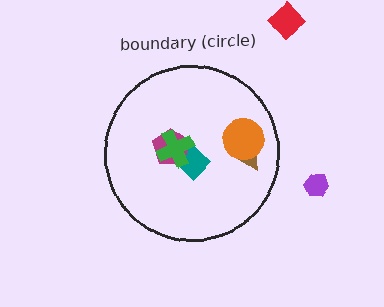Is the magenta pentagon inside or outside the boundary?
Inside.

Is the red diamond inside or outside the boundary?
Outside.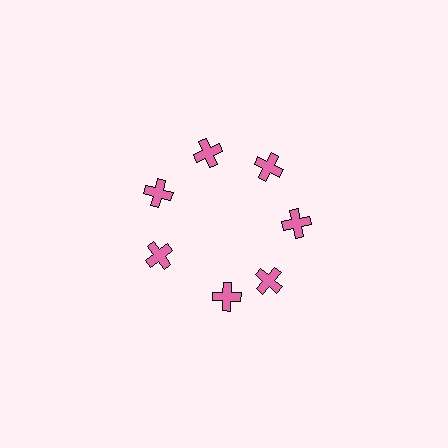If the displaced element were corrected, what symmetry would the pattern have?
It would have 7-fold rotational symmetry — the pattern would map onto itself every 51 degrees.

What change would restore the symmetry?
The symmetry would be restored by rotating it back into even spacing with its neighbors so that all 7 crosses sit at equal angles and equal distance from the center.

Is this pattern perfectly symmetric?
No. The 7 pink crosses are arranged in a ring, but one element near the 6 o'clock position is rotated out of alignment along the ring, breaking the 7-fold rotational symmetry.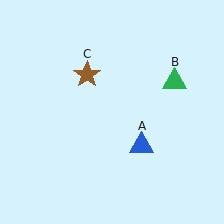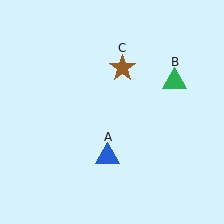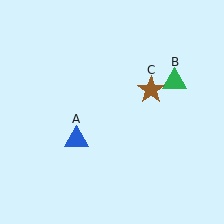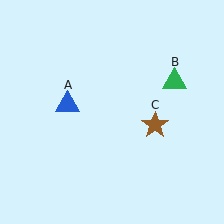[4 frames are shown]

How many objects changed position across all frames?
2 objects changed position: blue triangle (object A), brown star (object C).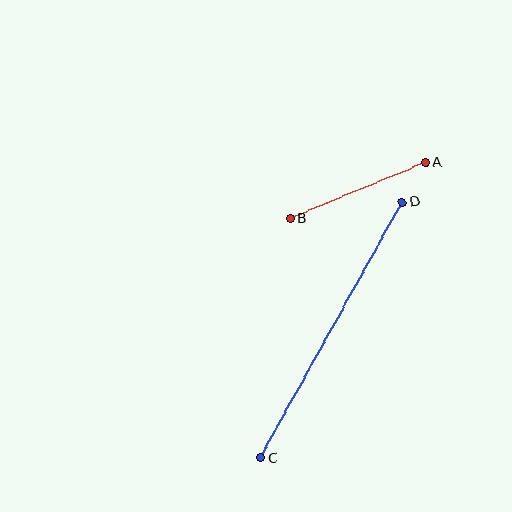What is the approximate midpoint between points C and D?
The midpoint is at approximately (331, 330) pixels.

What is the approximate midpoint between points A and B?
The midpoint is at approximately (358, 190) pixels.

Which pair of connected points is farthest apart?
Points C and D are farthest apart.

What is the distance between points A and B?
The distance is approximately 146 pixels.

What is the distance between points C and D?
The distance is approximately 292 pixels.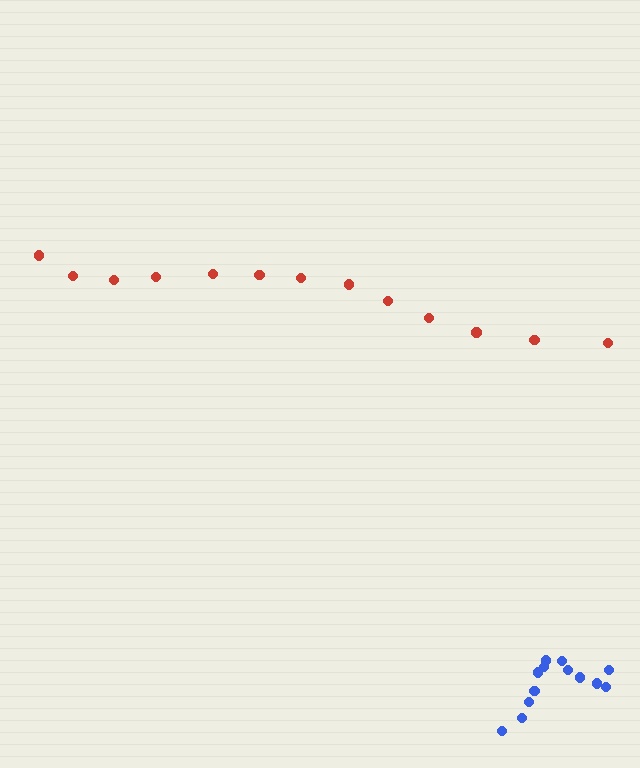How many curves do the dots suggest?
There are 2 distinct paths.